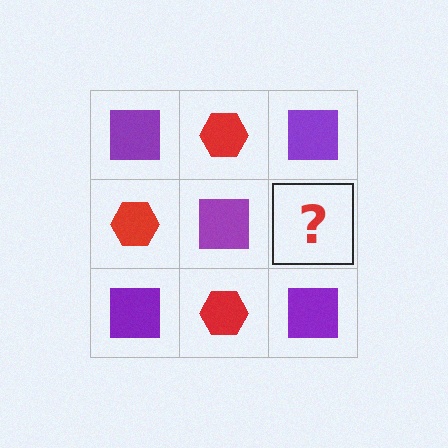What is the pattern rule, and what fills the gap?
The rule is that it alternates purple square and red hexagon in a checkerboard pattern. The gap should be filled with a red hexagon.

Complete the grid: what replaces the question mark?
The question mark should be replaced with a red hexagon.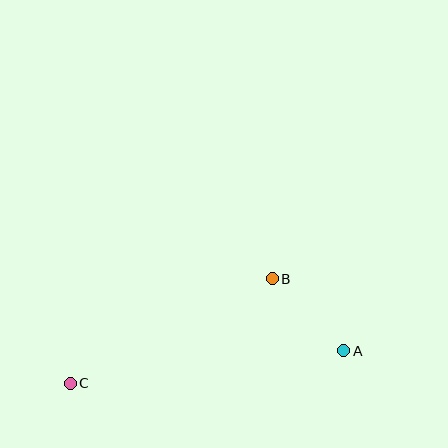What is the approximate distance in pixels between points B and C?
The distance between B and C is approximately 227 pixels.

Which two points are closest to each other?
Points A and B are closest to each other.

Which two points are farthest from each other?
Points A and C are farthest from each other.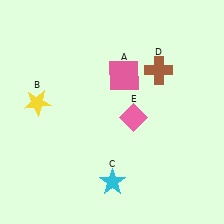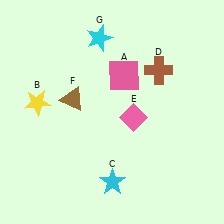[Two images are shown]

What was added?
A brown triangle (F), a cyan star (G) were added in Image 2.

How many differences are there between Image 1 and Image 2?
There are 2 differences between the two images.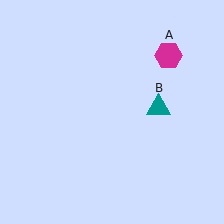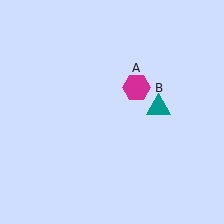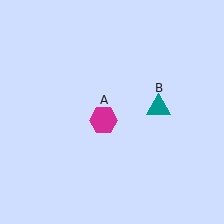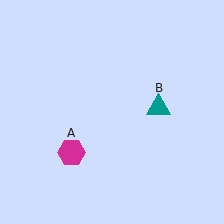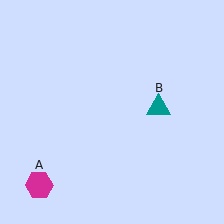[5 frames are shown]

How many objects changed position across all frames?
1 object changed position: magenta hexagon (object A).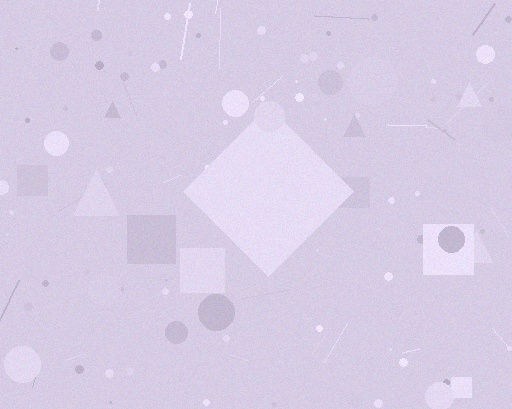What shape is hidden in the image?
A diamond is hidden in the image.